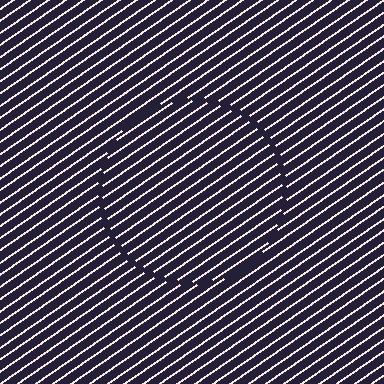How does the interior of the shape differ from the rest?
The interior of the shape contains the same grating, shifted by half a period — the contour is defined by the phase discontinuity where line-ends from the inner and outer gratings abut.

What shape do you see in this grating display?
An illusory circle. The interior of the shape contains the same grating, shifted by half a period — the contour is defined by the phase discontinuity where line-ends from the inner and outer gratings abut.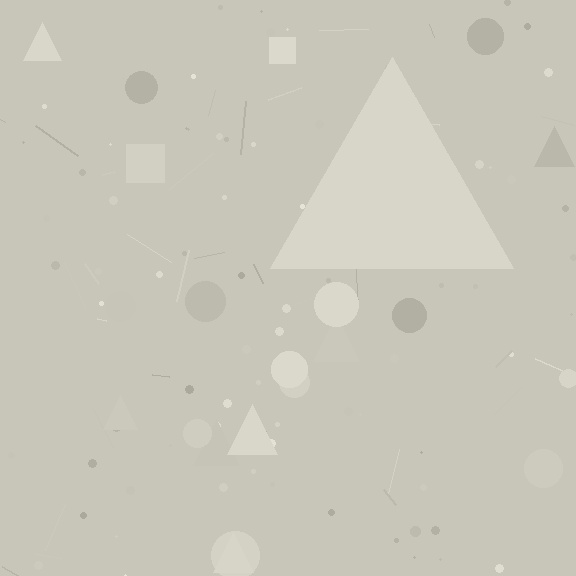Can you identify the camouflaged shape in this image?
The camouflaged shape is a triangle.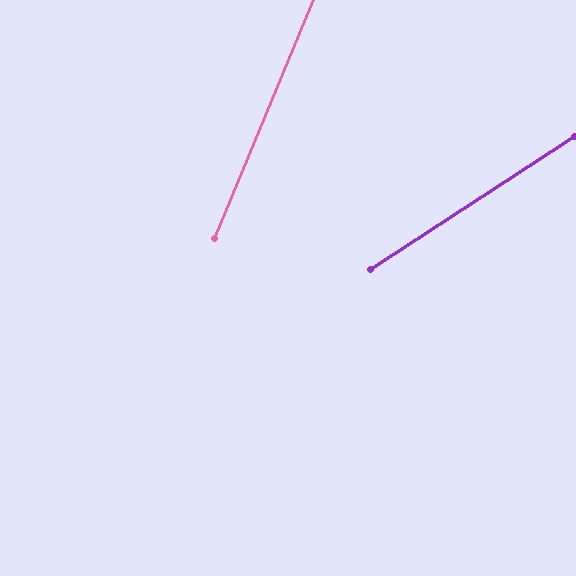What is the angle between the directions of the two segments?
Approximately 34 degrees.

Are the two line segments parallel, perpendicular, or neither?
Neither parallel nor perpendicular — they differ by about 34°.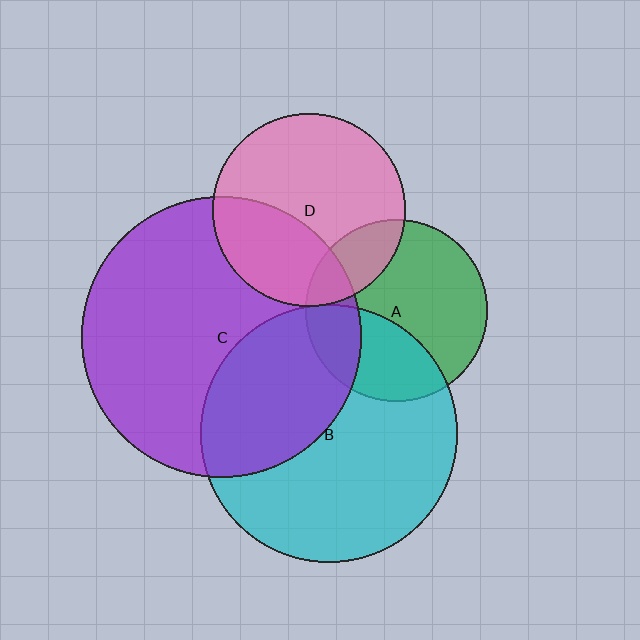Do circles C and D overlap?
Yes.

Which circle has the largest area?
Circle C (purple).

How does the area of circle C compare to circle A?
Approximately 2.4 times.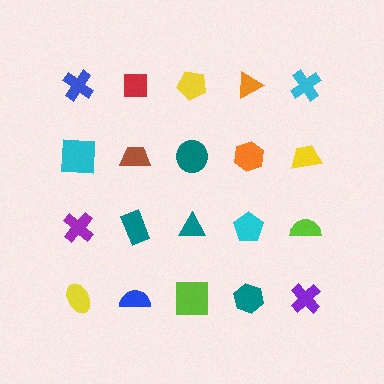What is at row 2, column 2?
A brown trapezoid.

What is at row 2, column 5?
A yellow trapezoid.